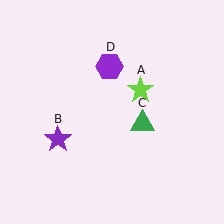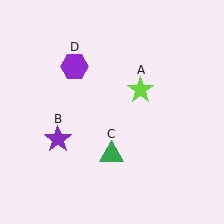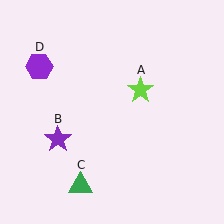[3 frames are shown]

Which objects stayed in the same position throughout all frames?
Lime star (object A) and purple star (object B) remained stationary.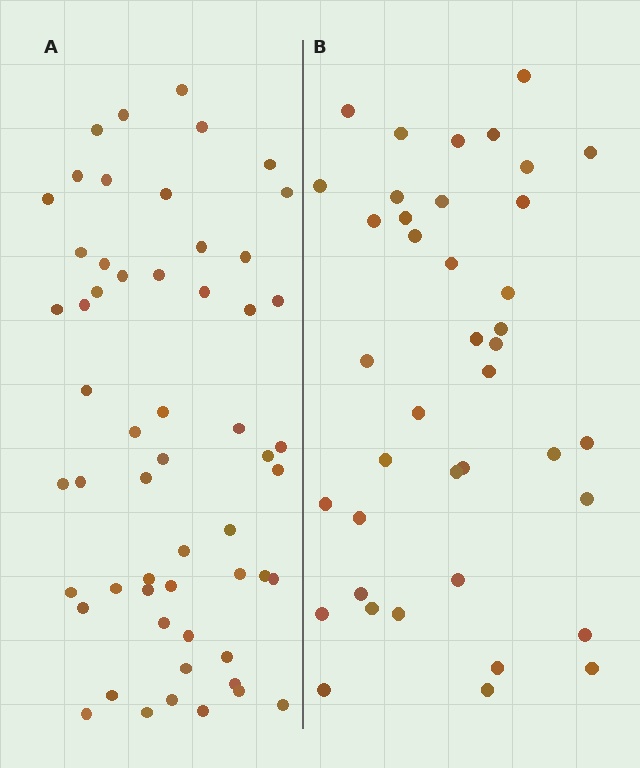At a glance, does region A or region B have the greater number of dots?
Region A (the left region) has more dots.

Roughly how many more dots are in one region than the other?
Region A has approximately 15 more dots than region B.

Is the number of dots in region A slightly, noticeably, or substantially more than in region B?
Region A has noticeably more, but not dramatically so. The ratio is roughly 1.4 to 1.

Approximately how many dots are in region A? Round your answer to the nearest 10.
About 60 dots. (The exact count is 56, which rounds to 60.)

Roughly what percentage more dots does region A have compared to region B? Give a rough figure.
About 40% more.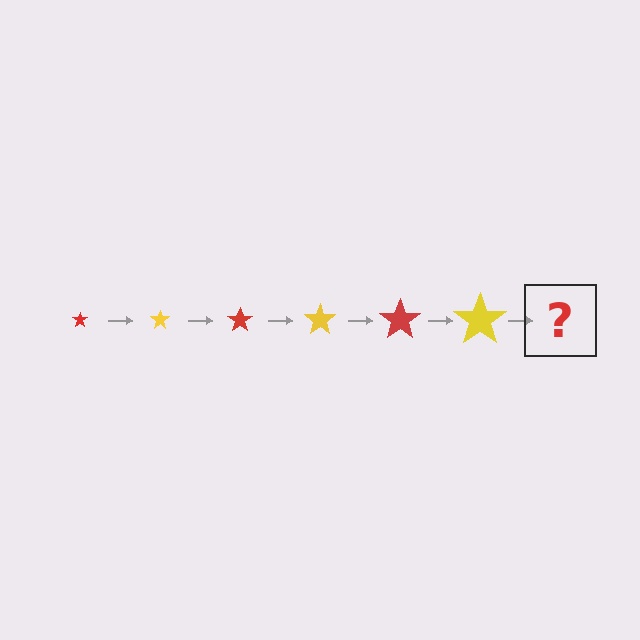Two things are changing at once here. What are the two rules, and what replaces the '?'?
The two rules are that the star grows larger each step and the color cycles through red and yellow. The '?' should be a red star, larger than the previous one.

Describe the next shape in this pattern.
It should be a red star, larger than the previous one.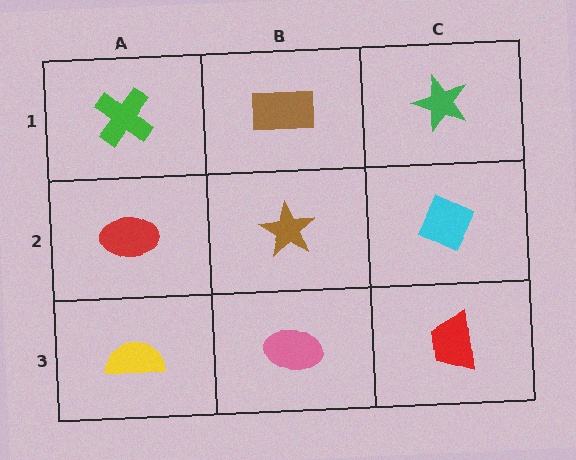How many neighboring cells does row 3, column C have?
2.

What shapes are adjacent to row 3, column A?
A red ellipse (row 2, column A), a pink ellipse (row 3, column B).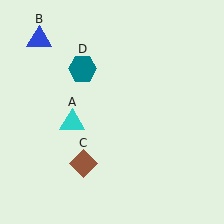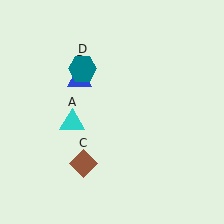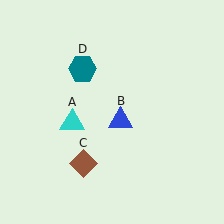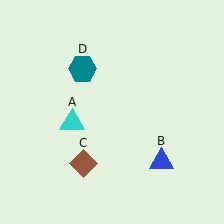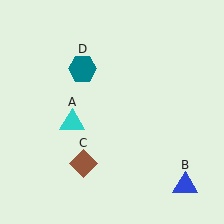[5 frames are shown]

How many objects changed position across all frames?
1 object changed position: blue triangle (object B).